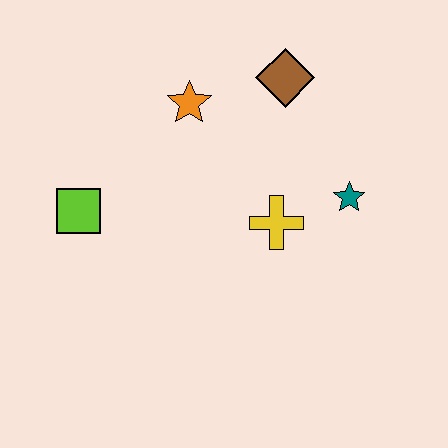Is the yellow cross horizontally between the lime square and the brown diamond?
Yes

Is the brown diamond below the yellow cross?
No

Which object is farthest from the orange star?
The teal star is farthest from the orange star.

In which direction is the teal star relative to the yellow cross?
The teal star is to the right of the yellow cross.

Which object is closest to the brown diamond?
The orange star is closest to the brown diamond.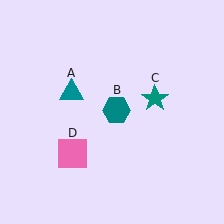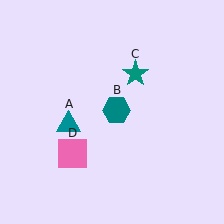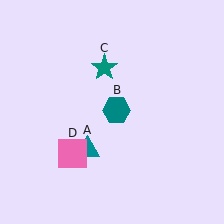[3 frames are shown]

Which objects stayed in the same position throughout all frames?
Teal hexagon (object B) and pink square (object D) remained stationary.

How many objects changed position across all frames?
2 objects changed position: teal triangle (object A), teal star (object C).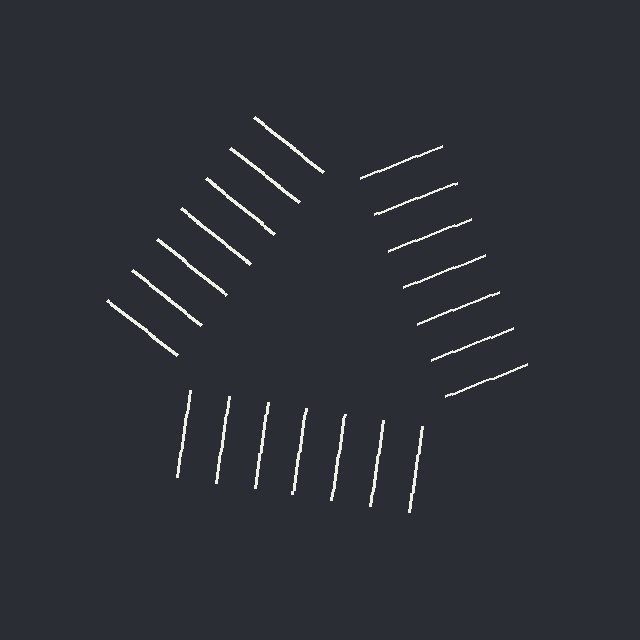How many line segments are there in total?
21 — 7 along each of the 3 edges.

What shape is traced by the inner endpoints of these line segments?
An illusory triangle — the line segments terminate on its edges but no continuous stroke is drawn.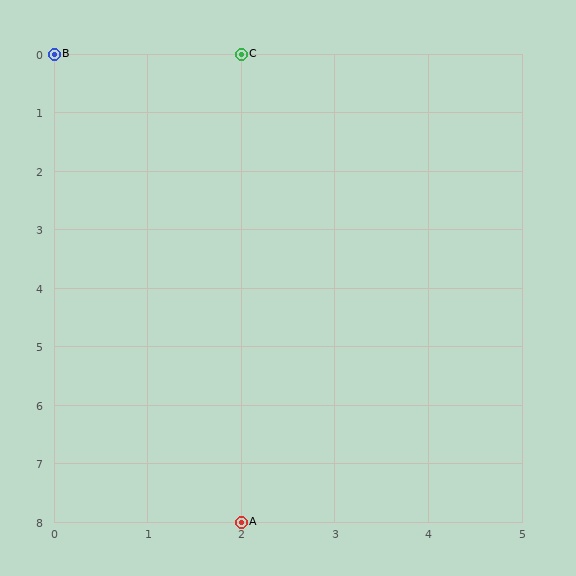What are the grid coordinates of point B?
Point B is at grid coordinates (0, 0).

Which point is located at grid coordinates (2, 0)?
Point C is at (2, 0).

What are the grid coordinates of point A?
Point A is at grid coordinates (2, 8).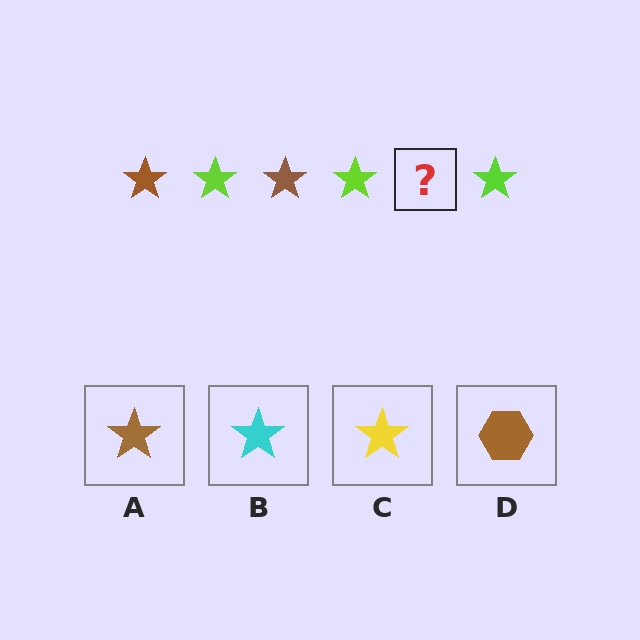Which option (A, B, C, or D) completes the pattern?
A.